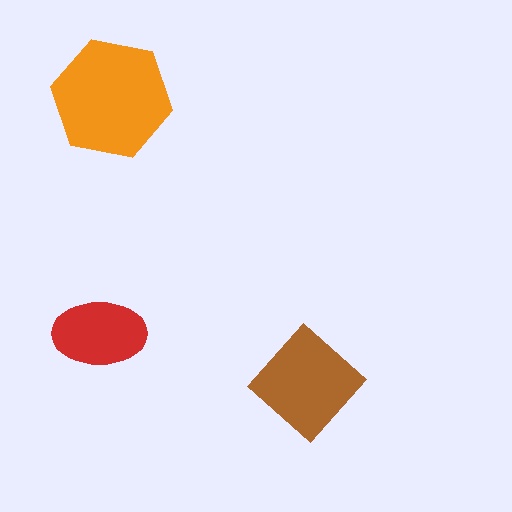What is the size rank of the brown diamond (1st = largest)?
2nd.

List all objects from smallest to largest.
The red ellipse, the brown diamond, the orange hexagon.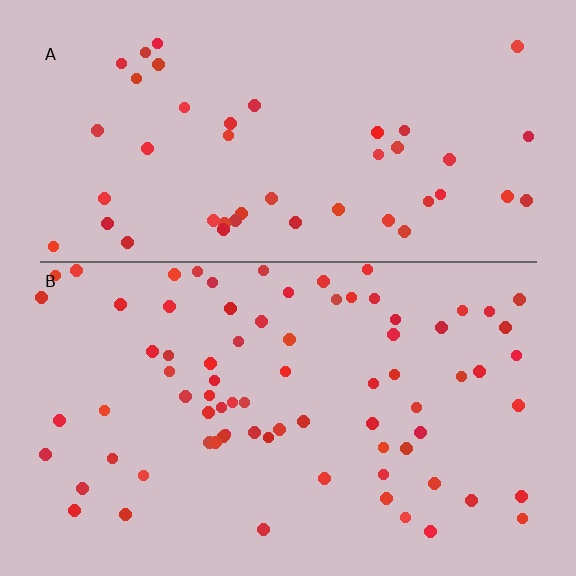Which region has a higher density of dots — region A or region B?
B (the bottom).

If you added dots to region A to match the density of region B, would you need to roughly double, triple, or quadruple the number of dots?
Approximately double.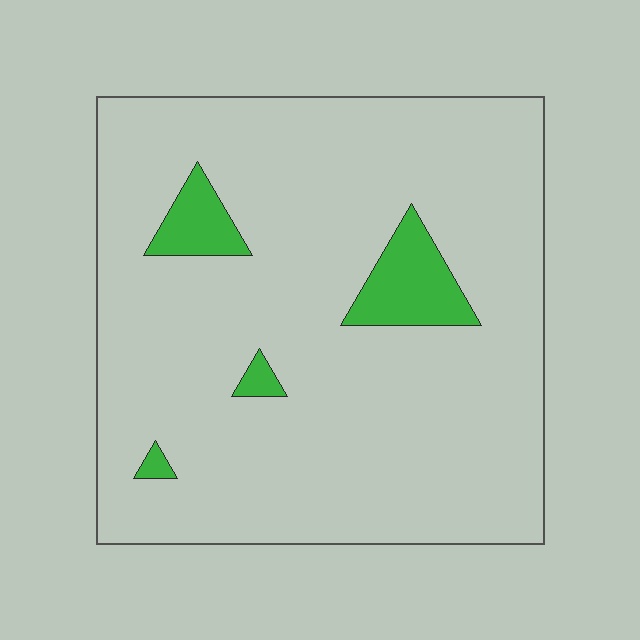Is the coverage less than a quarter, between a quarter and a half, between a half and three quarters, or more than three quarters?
Less than a quarter.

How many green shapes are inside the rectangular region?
4.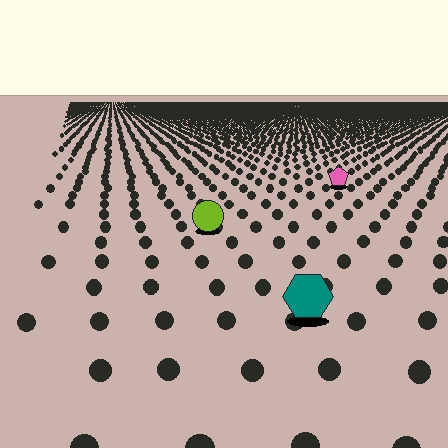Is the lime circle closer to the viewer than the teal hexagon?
No. The teal hexagon is closer — you can tell from the texture gradient: the ground texture is coarser near it.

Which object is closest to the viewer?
The teal hexagon is closest. The texture marks near it are larger and more spread out.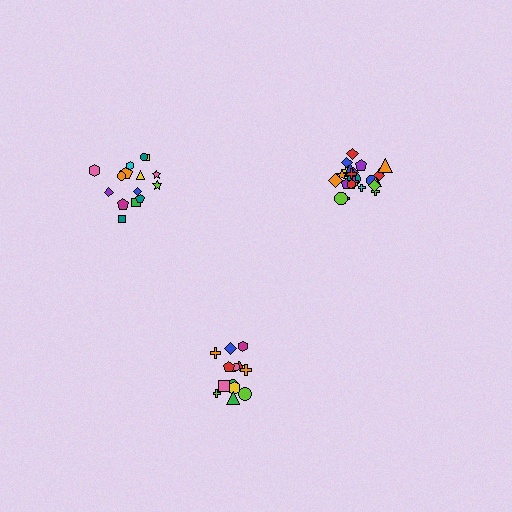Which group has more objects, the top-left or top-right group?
The top-right group.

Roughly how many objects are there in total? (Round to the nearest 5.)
Roughly 55 objects in total.